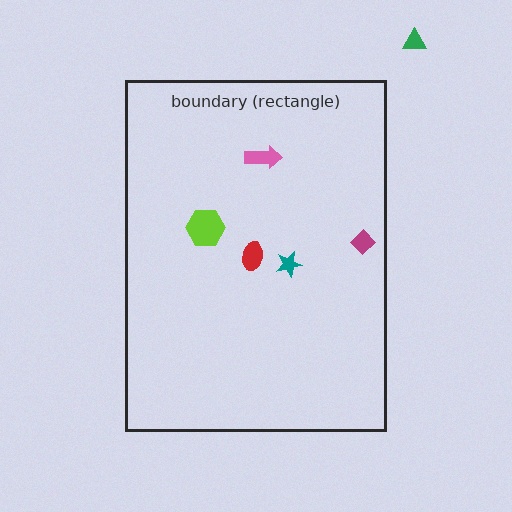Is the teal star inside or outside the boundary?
Inside.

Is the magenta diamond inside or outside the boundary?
Inside.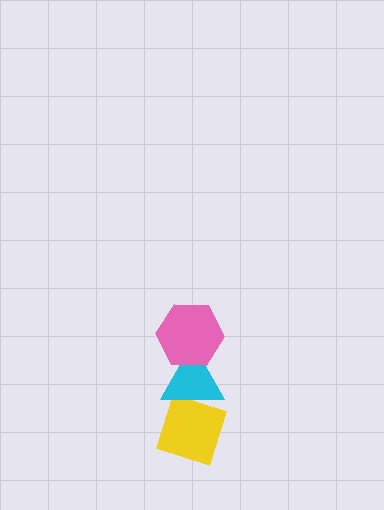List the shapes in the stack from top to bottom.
From top to bottom: the pink hexagon, the cyan triangle, the yellow diamond.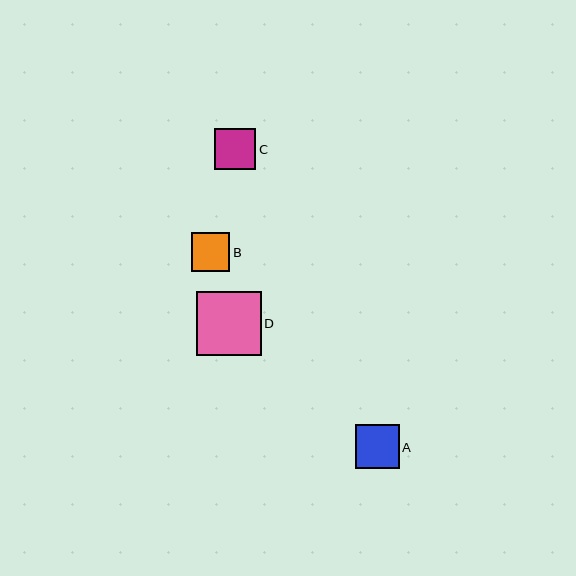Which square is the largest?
Square D is the largest with a size of approximately 65 pixels.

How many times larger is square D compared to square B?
Square D is approximately 1.7 times the size of square B.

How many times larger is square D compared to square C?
Square D is approximately 1.6 times the size of square C.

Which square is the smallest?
Square B is the smallest with a size of approximately 39 pixels.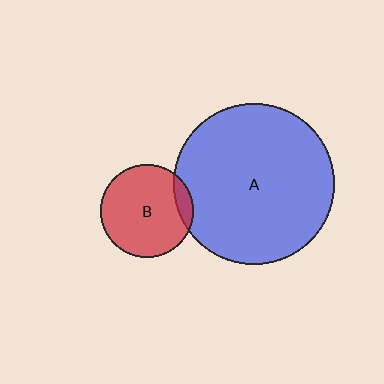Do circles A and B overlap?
Yes.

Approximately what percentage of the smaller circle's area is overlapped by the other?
Approximately 10%.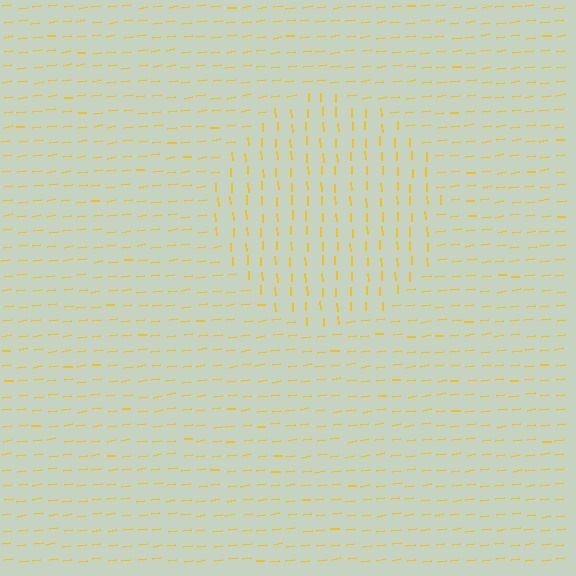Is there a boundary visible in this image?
Yes, there is a texture boundary formed by a change in line orientation.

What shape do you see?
I see a circle.